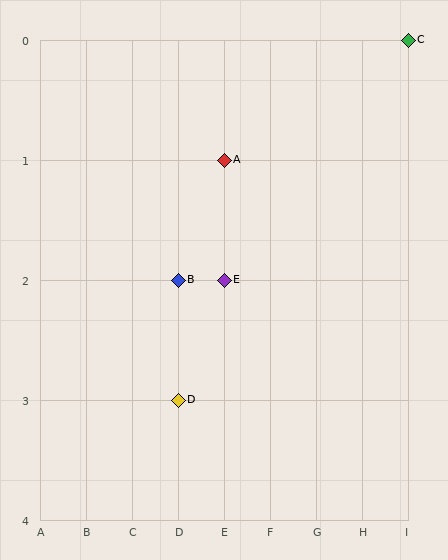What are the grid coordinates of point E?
Point E is at grid coordinates (E, 2).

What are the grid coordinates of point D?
Point D is at grid coordinates (D, 3).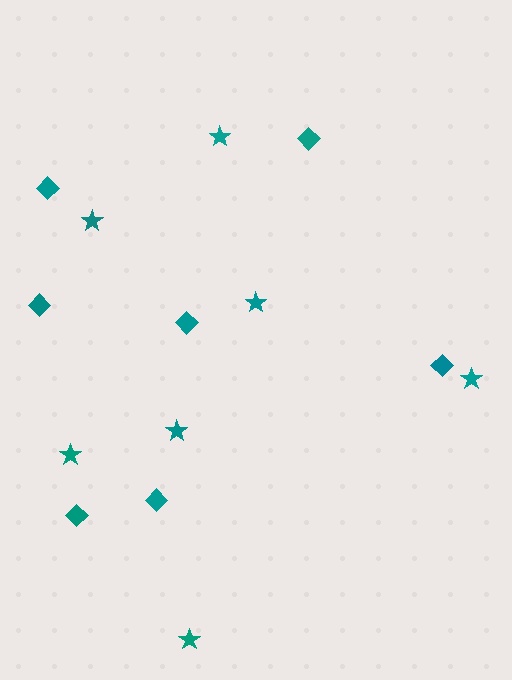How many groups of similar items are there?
There are 2 groups: one group of stars (7) and one group of diamonds (7).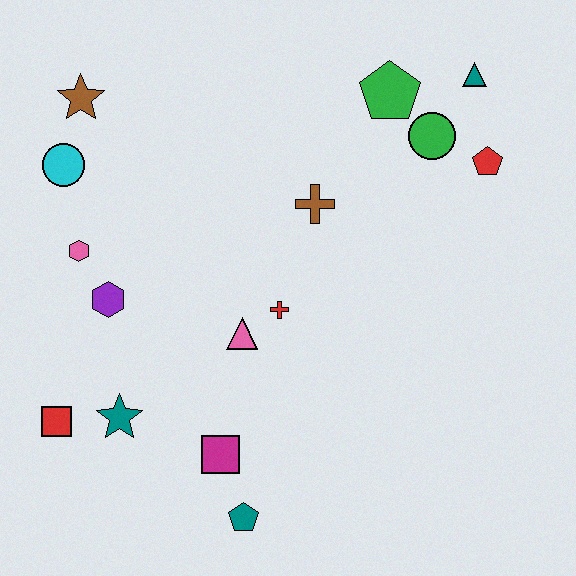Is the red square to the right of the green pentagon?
No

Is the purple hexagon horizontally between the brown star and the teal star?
Yes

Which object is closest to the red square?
The teal star is closest to the red square.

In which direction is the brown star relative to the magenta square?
The brown star is above the magenta square.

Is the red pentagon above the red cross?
Yes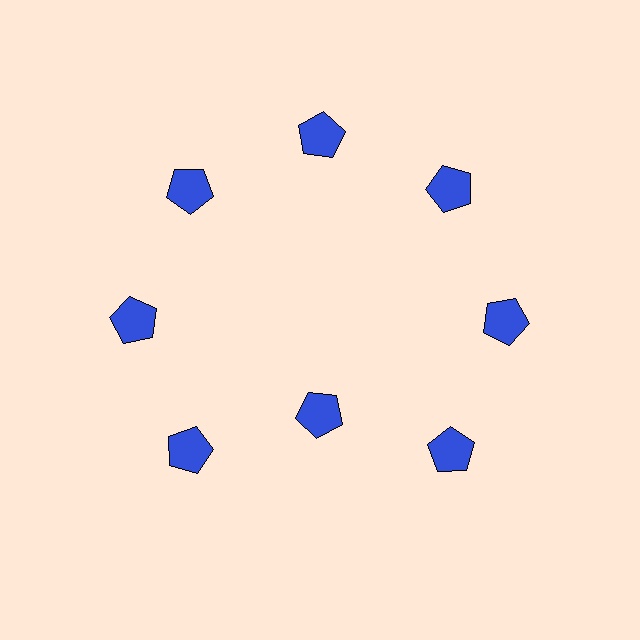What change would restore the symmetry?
The symmetry would be restored by moving it outward, back onto the ring so that all 8 pentagons sit at equal angles and equal distance from the center.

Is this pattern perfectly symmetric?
No. The 8 blue pentagons are arranged in a ring, but one element near the 6 o'clock position is pulled inward toward the center, breaking the 8-fold rotational symmetry.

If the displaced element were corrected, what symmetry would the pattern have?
It would have 8-fold rotational symmetry — the pattern would map onto itself every 45 degrees.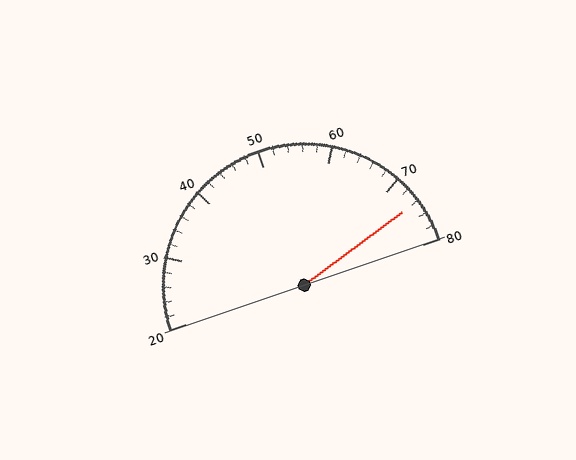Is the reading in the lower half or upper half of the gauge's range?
The reading is in the upper half of the range (20 to 80).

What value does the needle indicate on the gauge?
The needle indicates approximately 74.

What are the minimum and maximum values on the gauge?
The gauge ranges from 20 to 80.